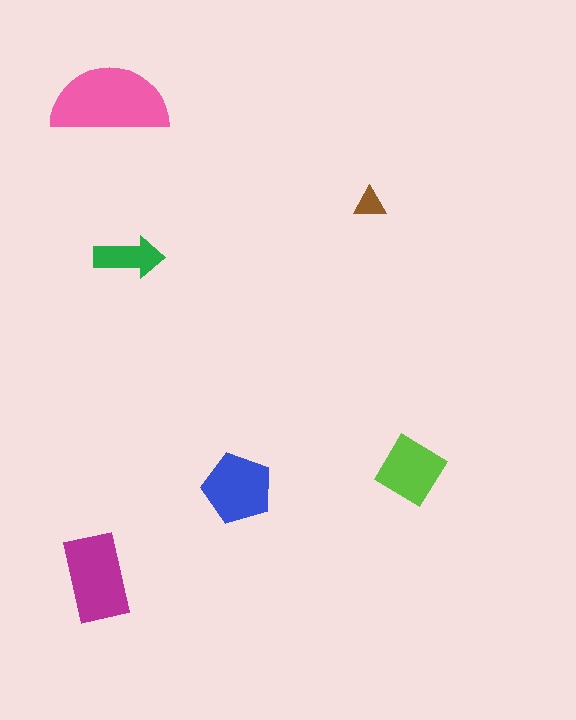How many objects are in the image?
There are 6 objects in the image.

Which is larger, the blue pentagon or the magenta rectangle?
The magenta rectangle.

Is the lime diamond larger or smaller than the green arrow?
Larger.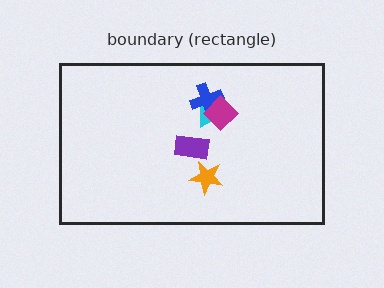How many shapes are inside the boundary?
5 inside, 0 outside.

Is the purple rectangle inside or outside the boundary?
Inside.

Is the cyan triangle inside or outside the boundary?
Inside.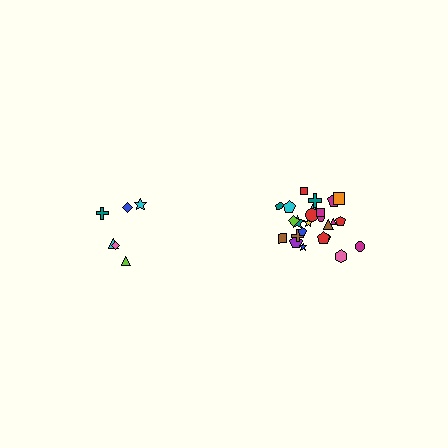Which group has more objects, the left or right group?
The right group.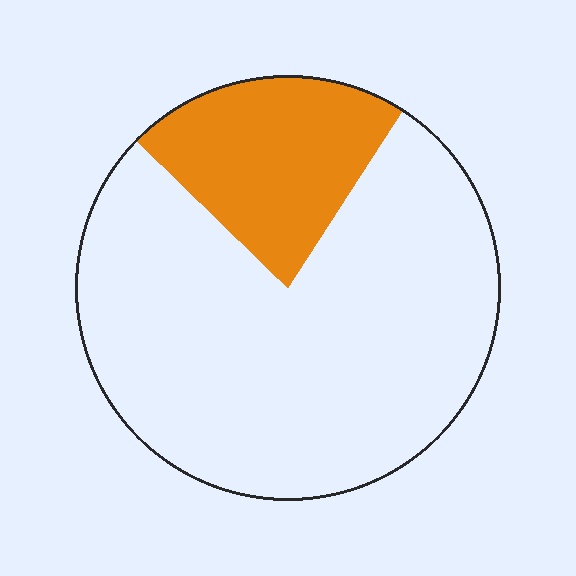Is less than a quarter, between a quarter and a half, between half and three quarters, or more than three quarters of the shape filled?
Less than a quarter.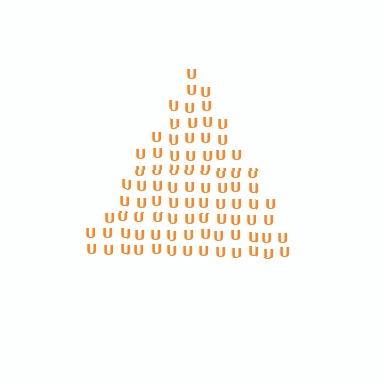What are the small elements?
The small elements are letter U's.